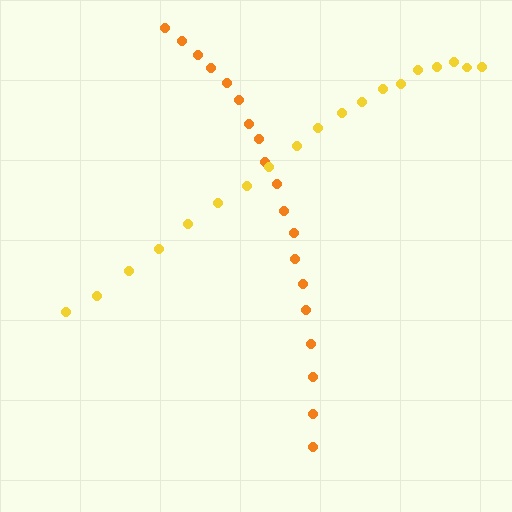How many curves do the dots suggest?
There are 2 distinct paths.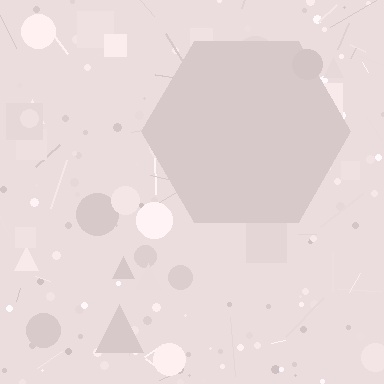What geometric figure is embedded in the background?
A hexagon is embedded in the background.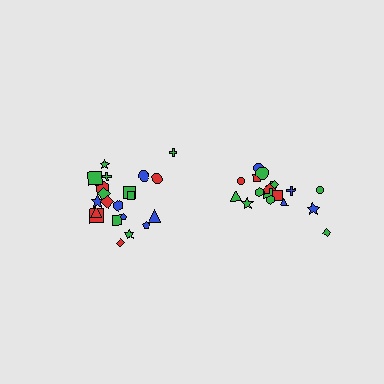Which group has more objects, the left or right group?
The left group.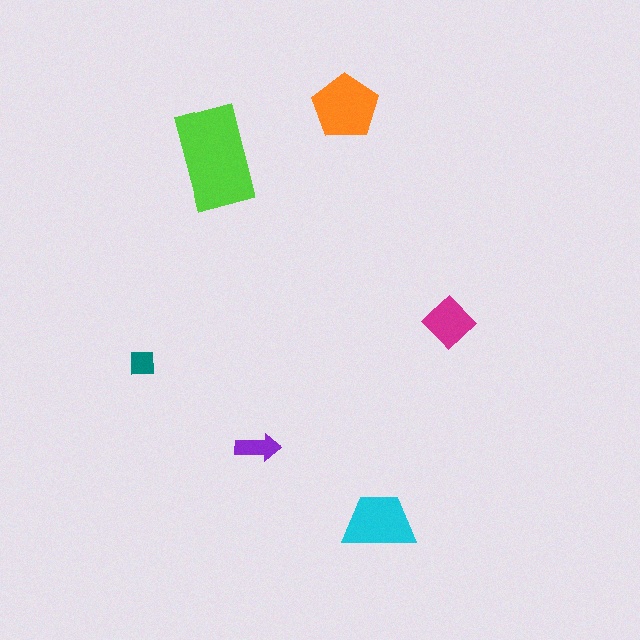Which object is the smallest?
The teal square.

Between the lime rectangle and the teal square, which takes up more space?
The lime rectangle.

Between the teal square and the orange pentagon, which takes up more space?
The orange pentagon.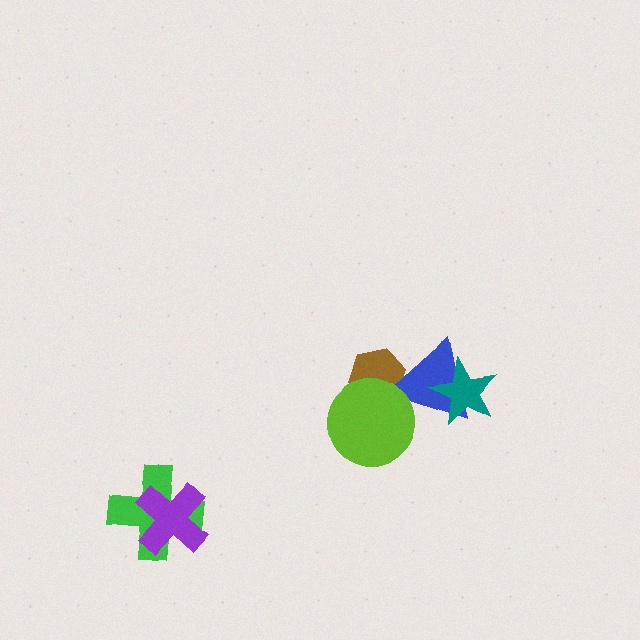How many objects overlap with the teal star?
1 object overlaps with the teal star.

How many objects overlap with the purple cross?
1 object overlaps with the purple cross.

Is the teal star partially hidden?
No, no other shape covers it.